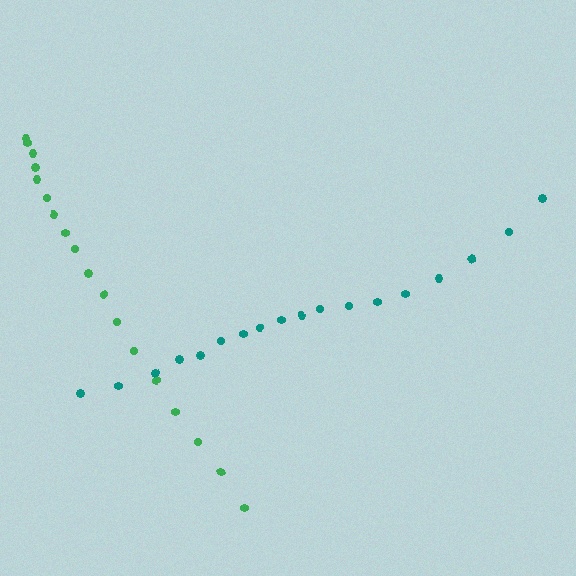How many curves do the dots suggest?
There are 2 distinct paths.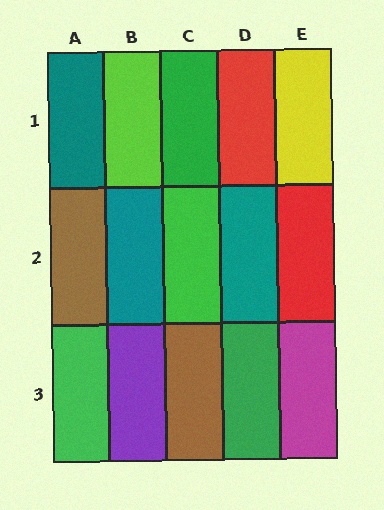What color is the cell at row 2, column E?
Red.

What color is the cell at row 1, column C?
Green.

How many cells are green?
4 cells are green.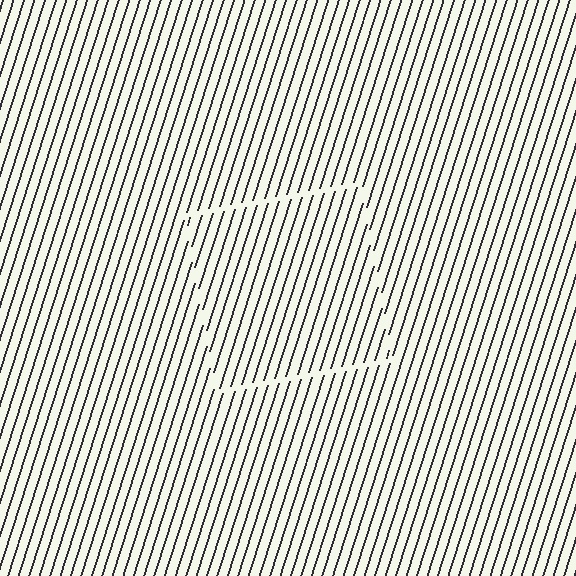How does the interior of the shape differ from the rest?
The interior of the shape contains the same grating, shifted by half a period — the contour is defined by the phase discontinuity where line-ends from the inner and outer gratings abut.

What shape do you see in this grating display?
An illusory square. The interior of the shape contains the same grating, shifted by half a period — the contour is defined by the phase discontinuity where line-ends from the inner and outer gratings abut.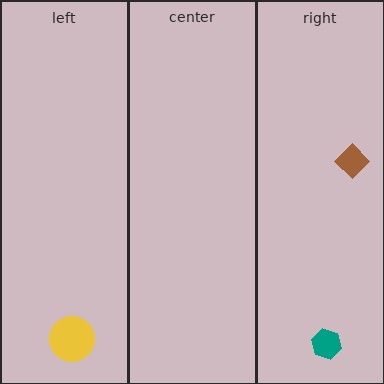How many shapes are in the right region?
2.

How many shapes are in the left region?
1.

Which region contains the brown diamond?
The right region.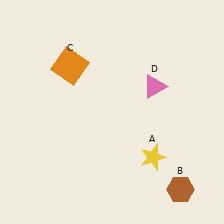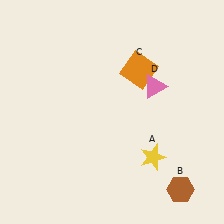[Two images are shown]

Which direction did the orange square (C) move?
The orange square (C) moved right.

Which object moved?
The orange square (C) moved right.